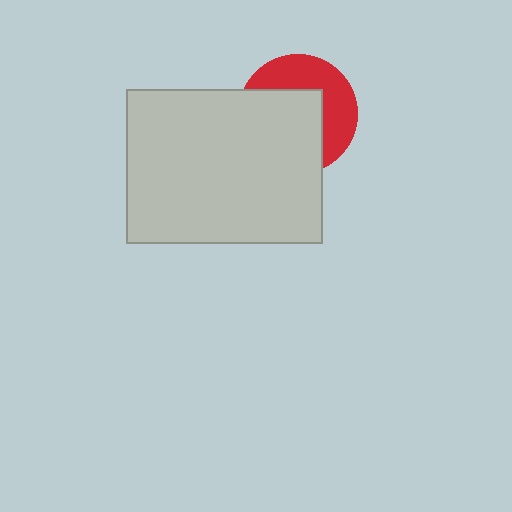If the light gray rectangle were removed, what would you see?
You would see the complete red circle.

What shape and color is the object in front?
The object in front is a light gray rectangle.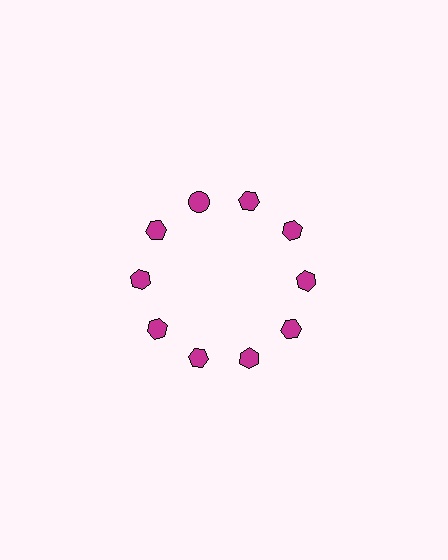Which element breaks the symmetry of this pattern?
The magenta circle at roughly the 11 o'clock position breaks the symmetry. All other shapes are magenta hexagons.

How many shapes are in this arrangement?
There are 10 shapes arranged in a ring pattern.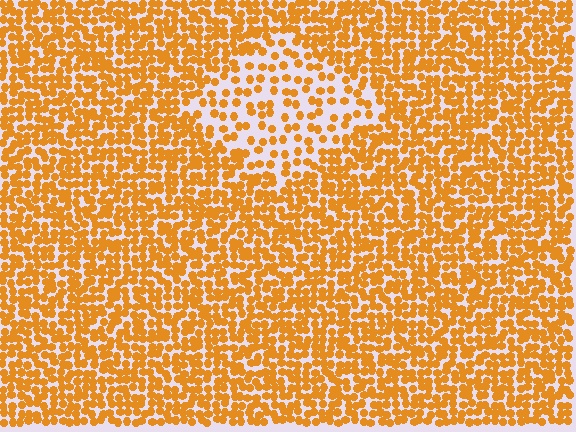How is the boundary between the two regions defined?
The boundary is defined by a change in element density (approximately 2.2x ratio). All elements are the same color, size, and shape.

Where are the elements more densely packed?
The elements are more densely packed outside the diamond boundary.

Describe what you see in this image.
The image contains small orange elements arranged at two different densities. A diamond-shaped region is visible where the elements are less densely packed than the surrounding area.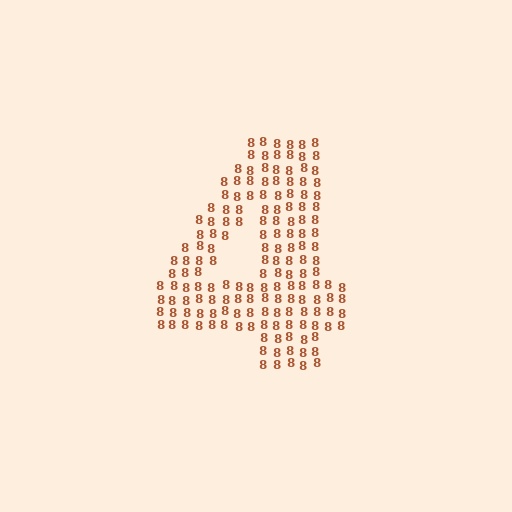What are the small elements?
The small elements are digit 8's.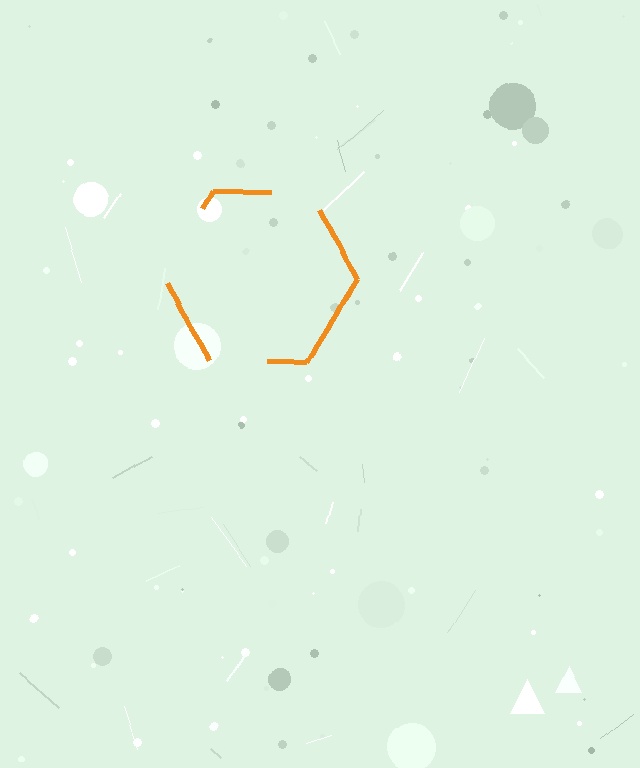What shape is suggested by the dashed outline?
The dashed outline suggests a hexagon.